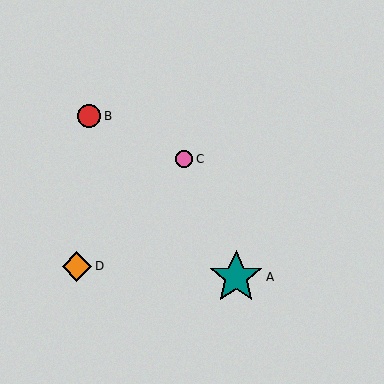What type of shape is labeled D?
Shape D is an orange diamond.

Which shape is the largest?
The teal star (labeled A) is the largest.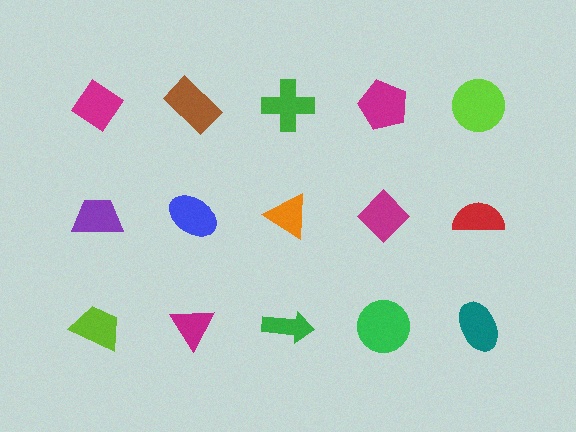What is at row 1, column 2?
A brown rectangle.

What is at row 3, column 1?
A lime trapezoid.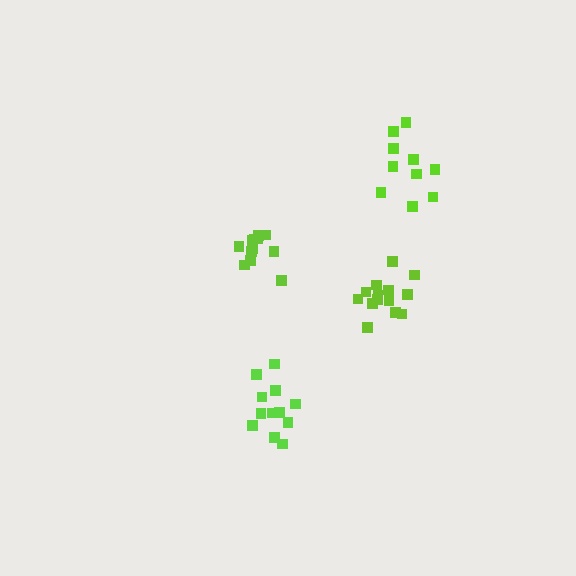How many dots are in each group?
Group 1: 12 dots, Group 2: 12 dots, Group 3: 10 dots, Group 4: 15 dots (49 total).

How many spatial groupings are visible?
There are 4 spatial groupings.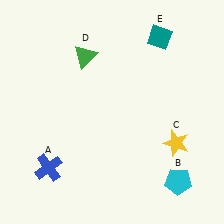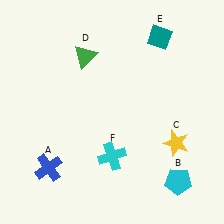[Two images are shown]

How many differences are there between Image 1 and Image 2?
There is 1 difference between the two images.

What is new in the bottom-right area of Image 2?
A cyan cross (F) was added in the bottom-right area of Image 2.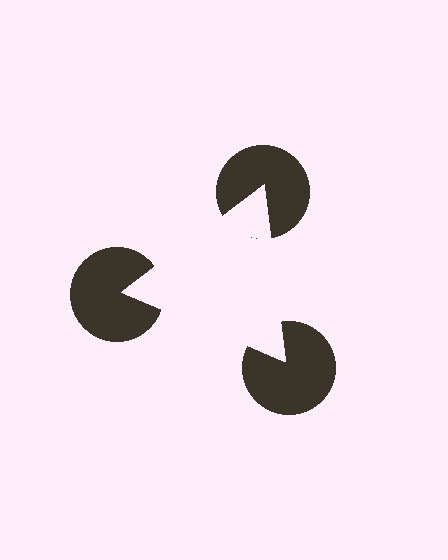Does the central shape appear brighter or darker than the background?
It typically appears slightly brighter than the background, even though no actual brightness change is drawn.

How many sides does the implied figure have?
3 sides.